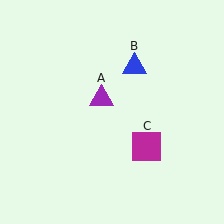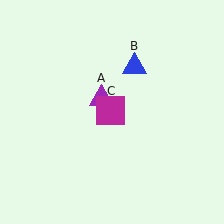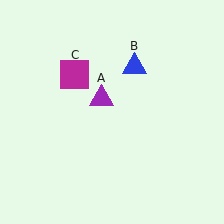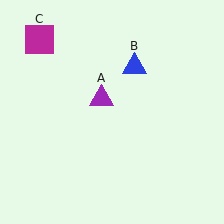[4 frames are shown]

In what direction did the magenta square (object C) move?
The magenta square (object C) moved up and to the left.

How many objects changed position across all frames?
1 object changed position: magenta square (object C).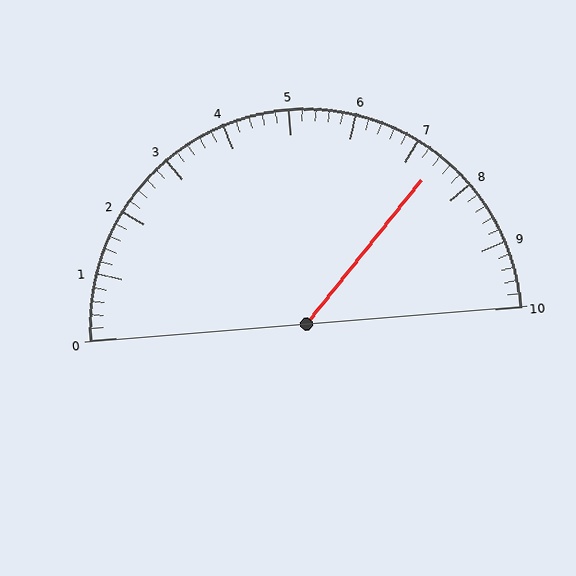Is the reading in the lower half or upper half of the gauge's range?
The reading is in the upper half of the range (0 to 10).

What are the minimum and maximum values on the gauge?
The gauge ranges from 0 to 10.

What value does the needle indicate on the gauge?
The needle indicates approximately 7.4.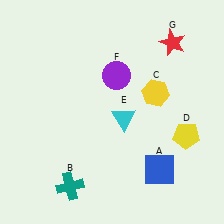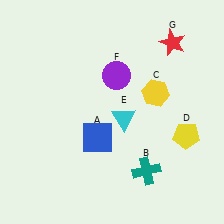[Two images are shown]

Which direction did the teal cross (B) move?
The teal cross (B) moved right.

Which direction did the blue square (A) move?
The blue square (A) moved left.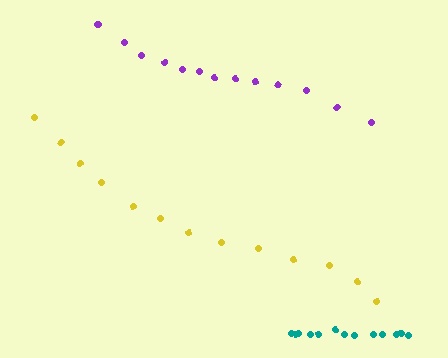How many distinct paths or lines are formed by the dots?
There are 3 distinct paths.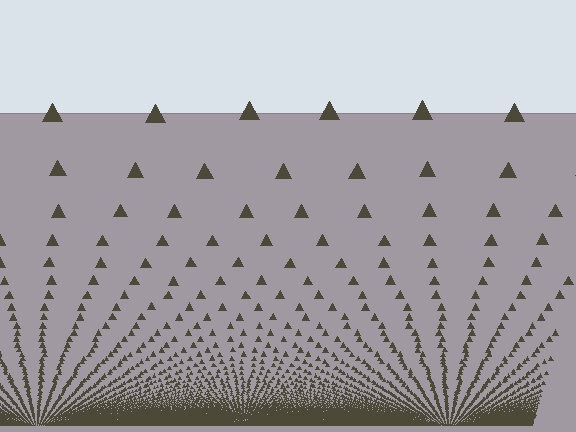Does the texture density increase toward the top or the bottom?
Density increases toward the bottom.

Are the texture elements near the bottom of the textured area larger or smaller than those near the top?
Smaller. The gradient is inverted — elements near the bottom are smaller and denser.